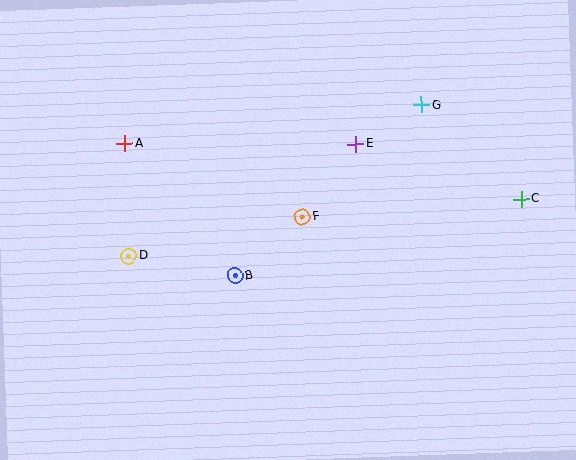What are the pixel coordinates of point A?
Point A is at (124, 144).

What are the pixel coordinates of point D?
Point D is at (128, 256).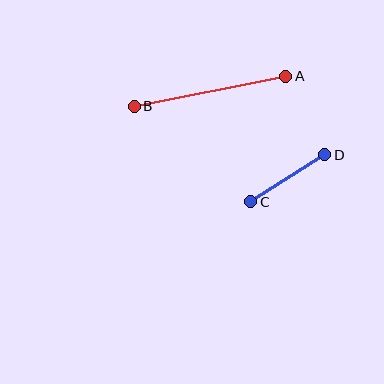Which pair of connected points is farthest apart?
Points A and B are farthest apart.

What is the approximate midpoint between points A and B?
The midpoint is at approximately (210, 91) pixels.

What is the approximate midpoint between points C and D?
The midpoint is at approximately (288, 178) pixels.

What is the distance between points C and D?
The distance is approximately 87 pixels.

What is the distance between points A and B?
The distance is approximately 154 pixels.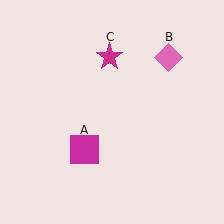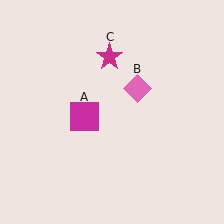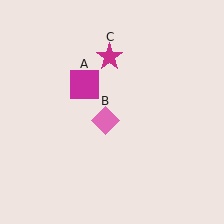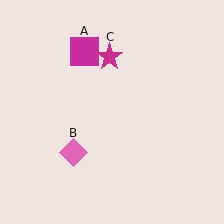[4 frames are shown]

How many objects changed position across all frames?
2 objects changed position: magenta square (object A), pink diamond (object B).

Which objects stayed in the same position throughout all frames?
Magenta star (object C) remained stationary.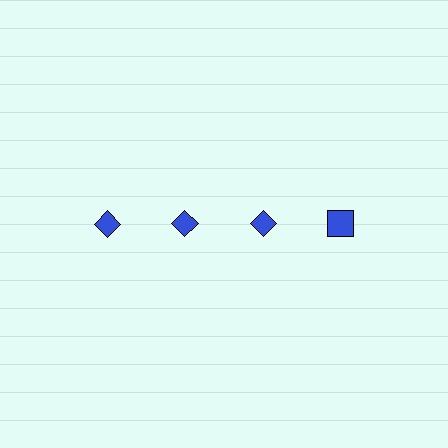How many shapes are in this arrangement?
There are 4 shapes arranged in a grid pattern.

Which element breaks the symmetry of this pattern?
The blue square in the top row, second from right column breaks the symmetry. All other shapes are blue diamonds.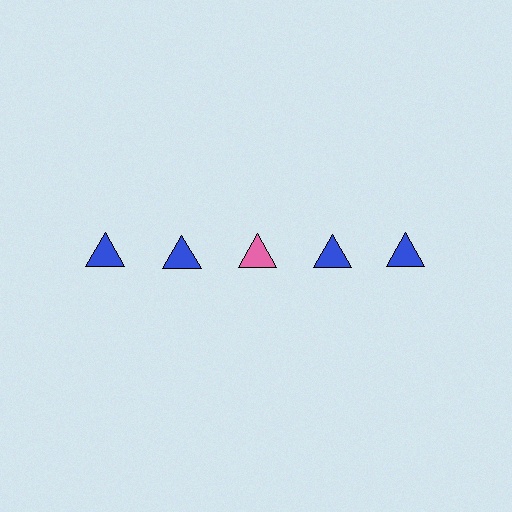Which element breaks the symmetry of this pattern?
The pink triangle in the top row, center column breaks the symmetry. All other shapes are blue triangles.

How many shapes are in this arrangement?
There are 5 shapes arranged in a grid pattern.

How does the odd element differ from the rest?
It has a different color: pink instead of blue.